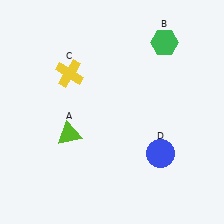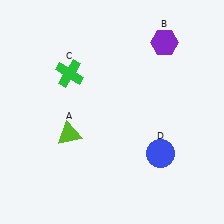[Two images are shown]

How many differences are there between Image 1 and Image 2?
There are 2 differences between the two images.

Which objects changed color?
B changed from green to purple. C changed from yellow to green.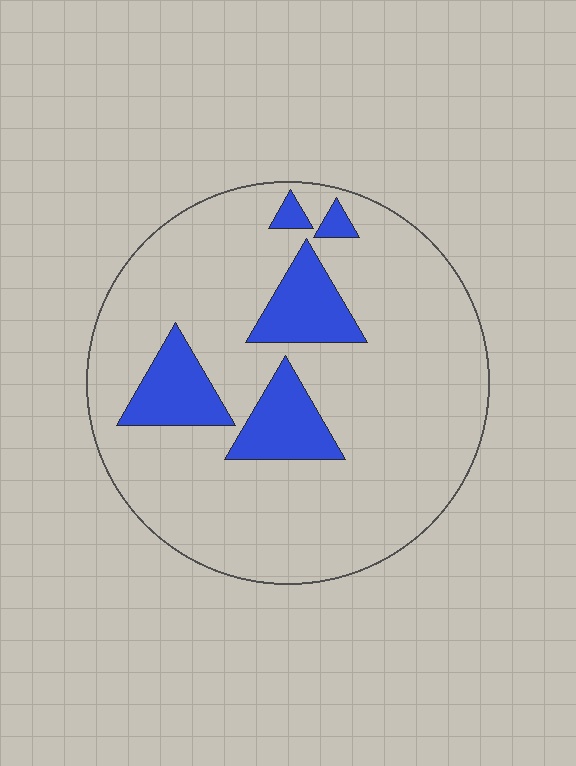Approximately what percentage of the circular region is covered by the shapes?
Approximately 15%.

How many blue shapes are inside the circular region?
5.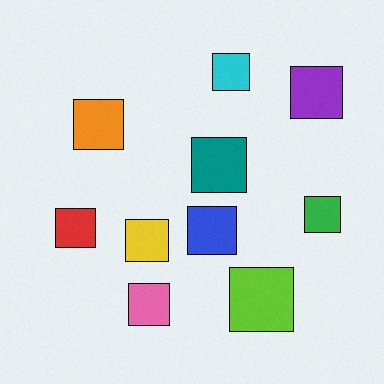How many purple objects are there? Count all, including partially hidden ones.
There is 1 purple object.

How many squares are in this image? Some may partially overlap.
There are 10 squares.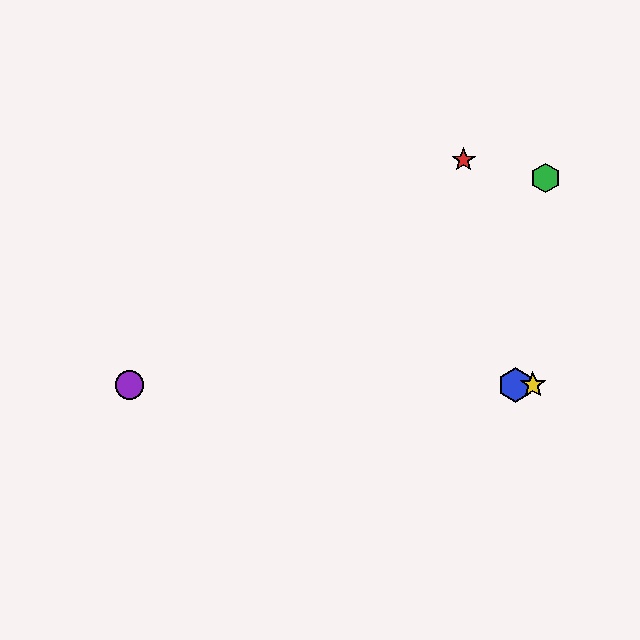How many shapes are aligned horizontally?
3 shapes (the blue hexagon, the yellow star, the purple circle) are aligned horizontally.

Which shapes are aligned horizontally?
The blue hexagon, the yellow star, the purple circle are aligned horizontally.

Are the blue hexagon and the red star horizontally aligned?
No, the blue hexagon is at y≈385 and the red star is at y≈160.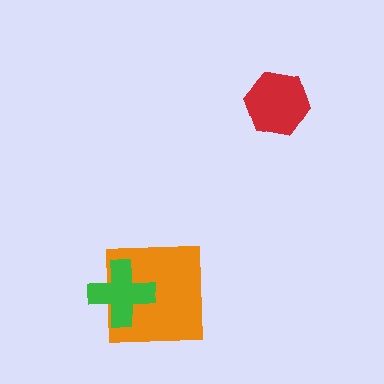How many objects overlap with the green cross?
1 object overlaps with the green cross.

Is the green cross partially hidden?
No, no other shape covers it.